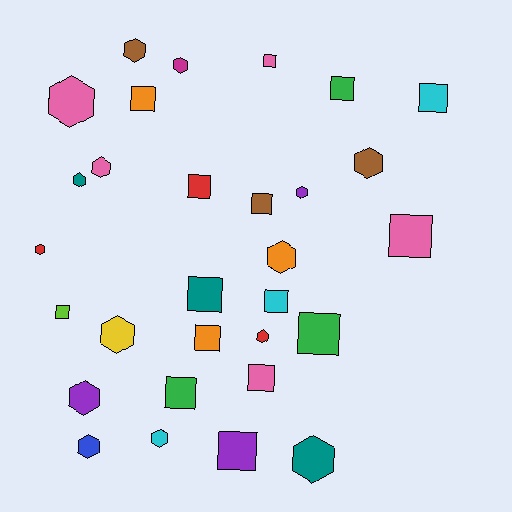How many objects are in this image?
There are 30 objects.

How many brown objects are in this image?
There are 3 brown objects.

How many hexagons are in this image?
There are 15 hexagons.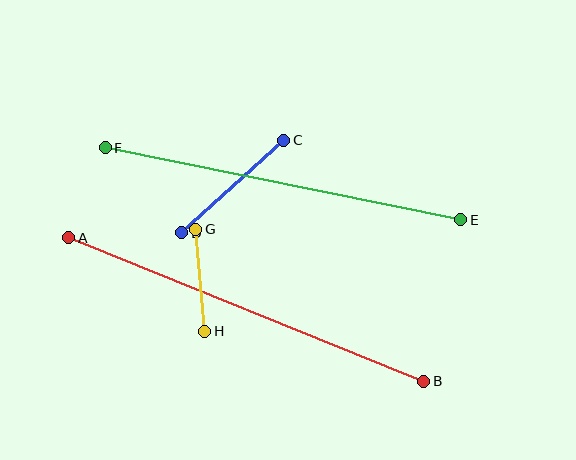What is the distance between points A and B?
The distance is approximately 383 pixels.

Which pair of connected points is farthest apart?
Points A and B are farthest apart.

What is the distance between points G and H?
The distance is approximately 102 pixels.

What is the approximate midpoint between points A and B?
The midpoint is at approximately (246, 310) pixels.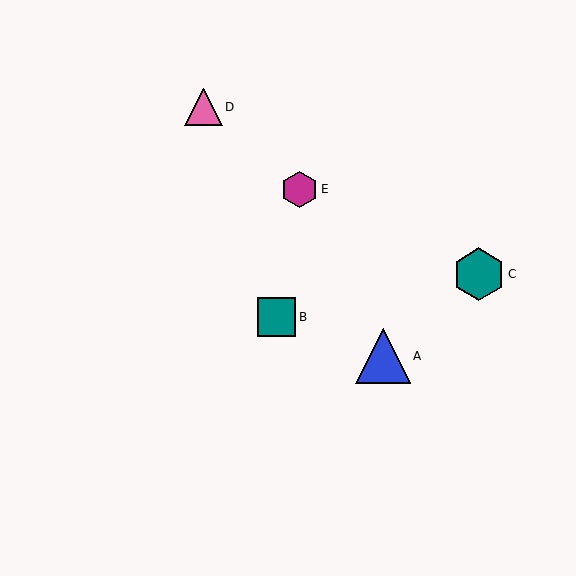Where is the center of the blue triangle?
The center of the blue triangle is at (383, 356).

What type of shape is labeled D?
Shape D is a pink triangle.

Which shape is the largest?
The blue triangle (labeled A) is the largest.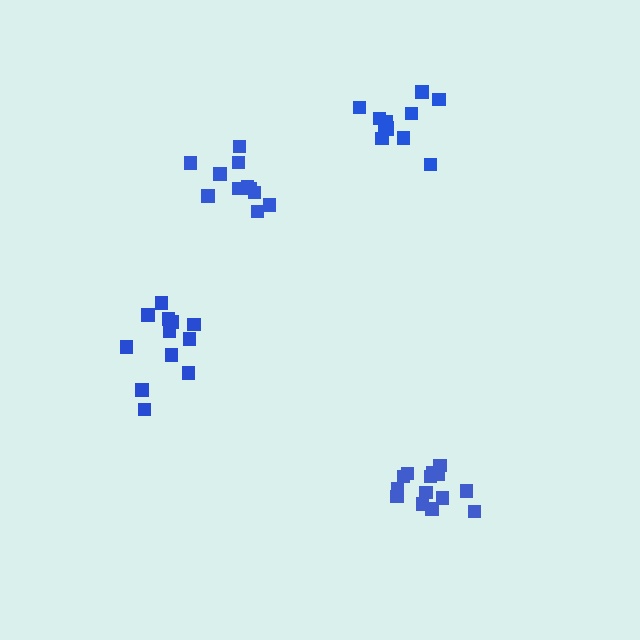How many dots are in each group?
Group 1: 12 dots, Group 2: 14 dots, Group 3: 12 dots, Group 4: 11 dots (49 total).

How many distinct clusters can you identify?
There are 4 distinct clusters.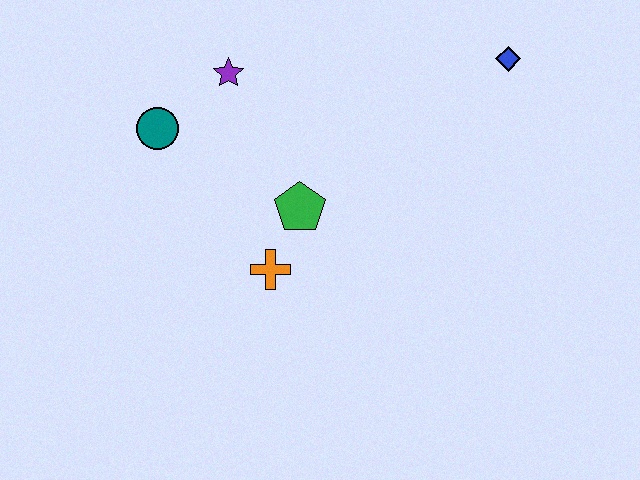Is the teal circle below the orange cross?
No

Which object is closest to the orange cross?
The green pentagon is closest to the orange cross.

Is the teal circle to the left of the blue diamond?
Yes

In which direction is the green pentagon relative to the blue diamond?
The green pentagon is to the left of the blue diamond.